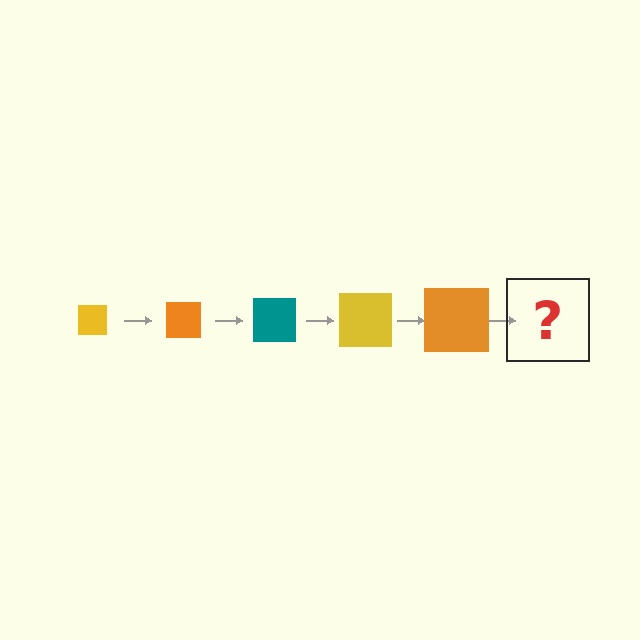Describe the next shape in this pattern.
It should be a teal square, larger than the previous one.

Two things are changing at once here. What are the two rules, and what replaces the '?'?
The two rules are that the square grows larger each step and the color cycles through yellow, orange, and teal. The '?' should be a teal square, larger than the previous one.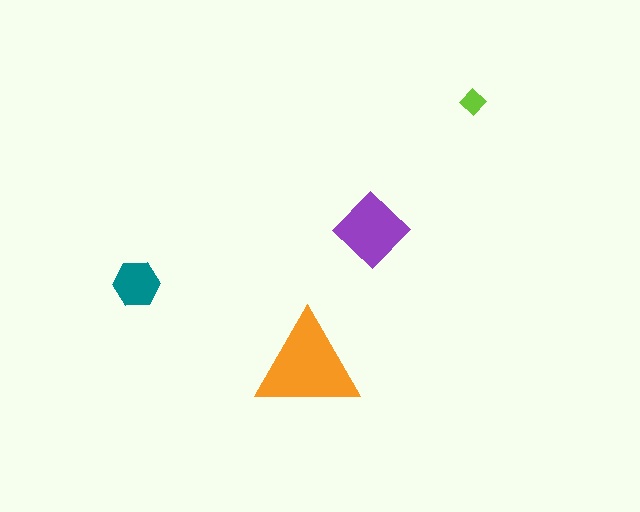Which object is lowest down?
The orange triangle is bottommost.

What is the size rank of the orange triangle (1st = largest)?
1st.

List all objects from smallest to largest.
The lime diamond, the teal hexagon, the purple diamond, the orange triangle.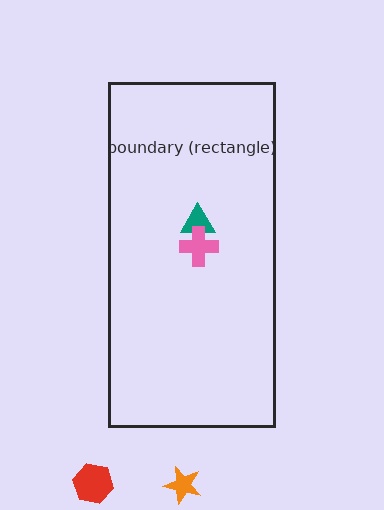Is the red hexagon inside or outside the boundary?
Outside.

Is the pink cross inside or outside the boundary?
Inside.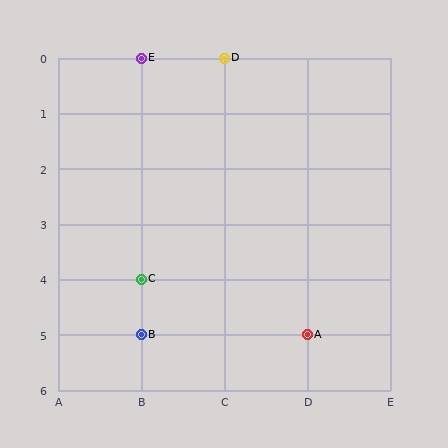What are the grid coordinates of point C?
Point C is at grid coordinates (B, 4).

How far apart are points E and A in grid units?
Points E and A are 2 columns and 5 rows apart (about 5.4 grid units diagonally).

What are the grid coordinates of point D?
Point D is at grid coordinates (C, 0).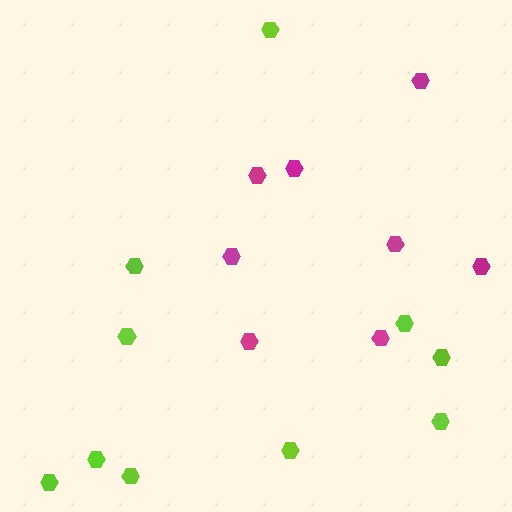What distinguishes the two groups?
There are 2 groups: one group of lime hexagons (10) and one group of magenta hexagons (8).